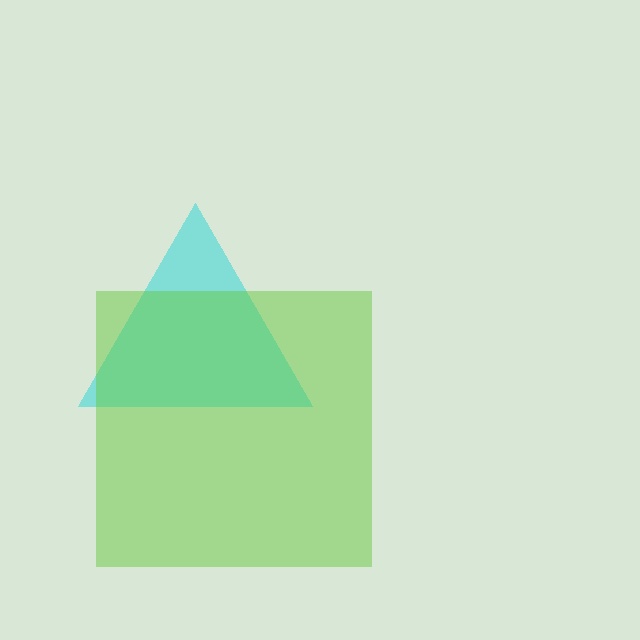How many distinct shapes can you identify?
There are 2 distinct shapes: a cyan triangle, a lime square.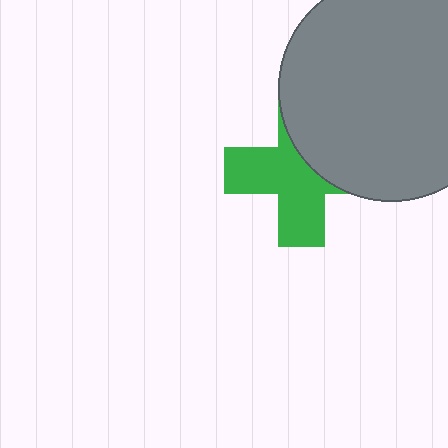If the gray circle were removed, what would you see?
You would see the complete green cross.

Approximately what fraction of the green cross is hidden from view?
Roughly 42% of the green cross is hidden behind the gray circle.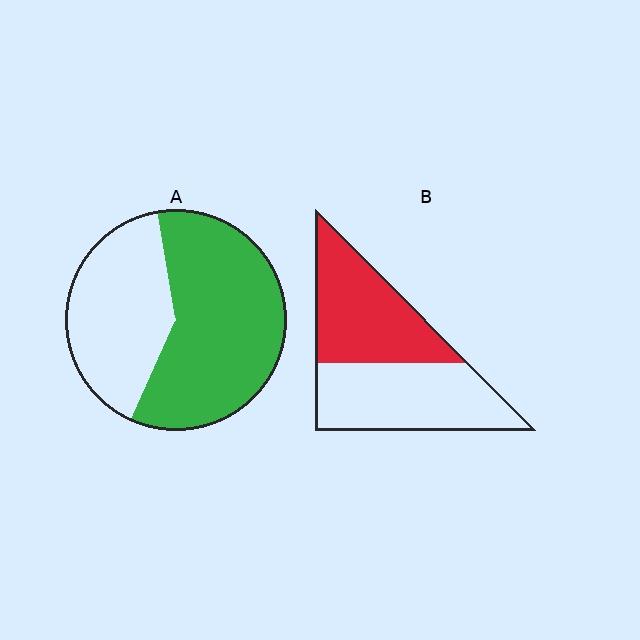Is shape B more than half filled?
Roughly half.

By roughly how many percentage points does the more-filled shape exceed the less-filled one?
By roughly 10 percentage points (A over B).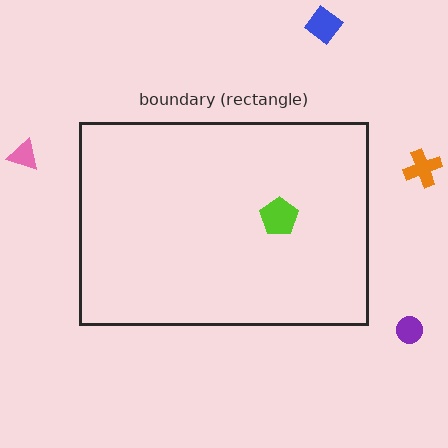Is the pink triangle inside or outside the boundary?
Outside.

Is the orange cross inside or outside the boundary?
Outside.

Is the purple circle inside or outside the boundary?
Outside.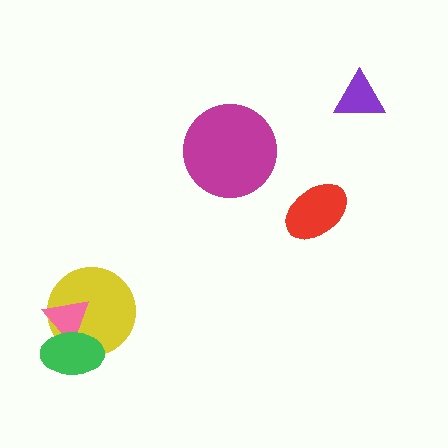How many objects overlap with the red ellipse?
0 objects overlap with the red ellipse.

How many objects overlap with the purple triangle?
0 objects overlap with the purple triangle.